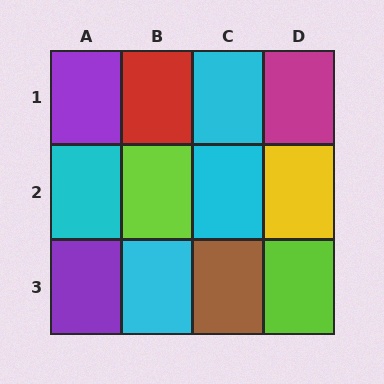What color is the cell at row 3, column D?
Lime.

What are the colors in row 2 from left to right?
Cyan, lime, cyan, yellow.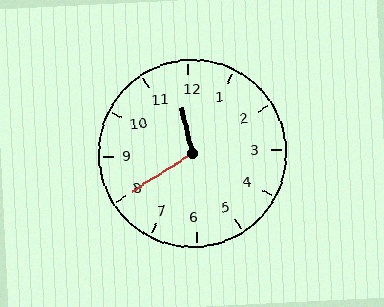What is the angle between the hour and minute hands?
Approximately 110 degrees.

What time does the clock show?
11:40.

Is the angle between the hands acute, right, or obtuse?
It is obtuse.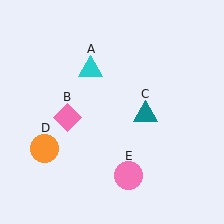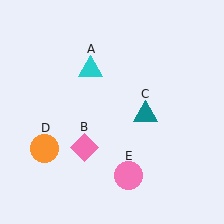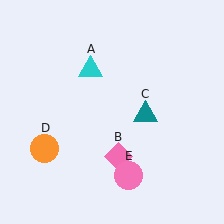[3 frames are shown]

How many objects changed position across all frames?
1 object changed position: pink diamond (object B).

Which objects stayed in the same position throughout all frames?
Cyan triangle (object A) and teal triangle (object C) and orange circle (object D) and pink circle (object E) remained stationary.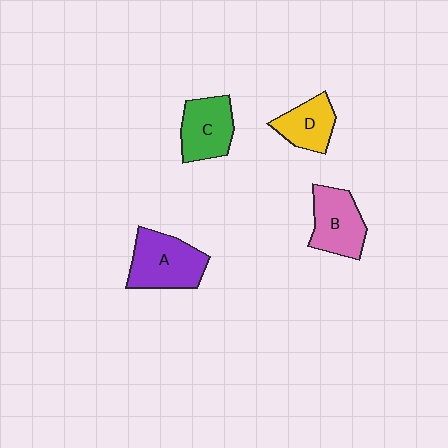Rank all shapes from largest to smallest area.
From largest to smallest: A (purple), B (pink), C (green), D (yellow).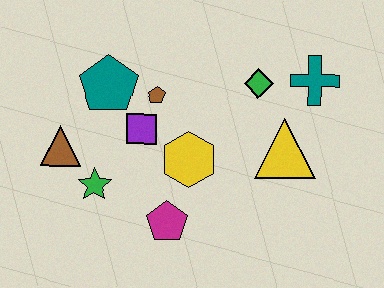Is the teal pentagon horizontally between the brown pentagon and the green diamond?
No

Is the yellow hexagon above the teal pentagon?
No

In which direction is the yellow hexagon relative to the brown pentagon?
The yellow hexagon is below the brown pentagon.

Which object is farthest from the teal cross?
The brown triangle is farthest from the teal cross.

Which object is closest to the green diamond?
The teal cross is closest to the green diamond.